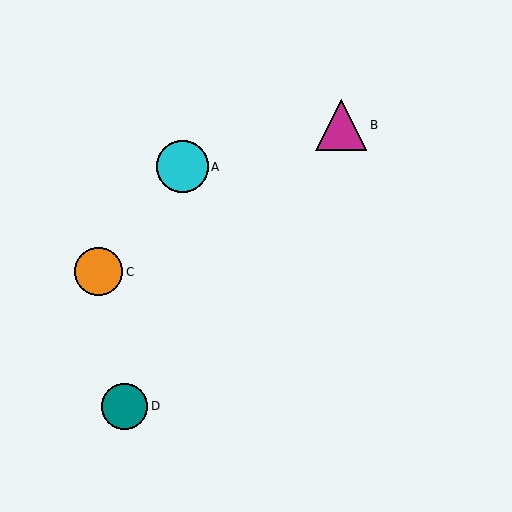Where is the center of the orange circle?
The center of the orange circle is at (99, 272).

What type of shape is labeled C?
Shape C is an orange circle.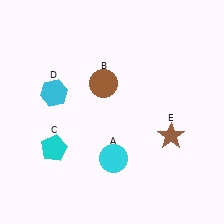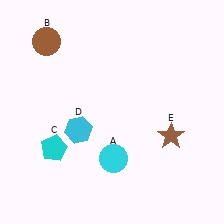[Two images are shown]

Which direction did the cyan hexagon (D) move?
The cyan hexagon (D) moved down.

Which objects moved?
The objects that moved are: the brown circle (B), the cyan hexagon (D).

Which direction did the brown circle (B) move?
The brown circle (B) moved left.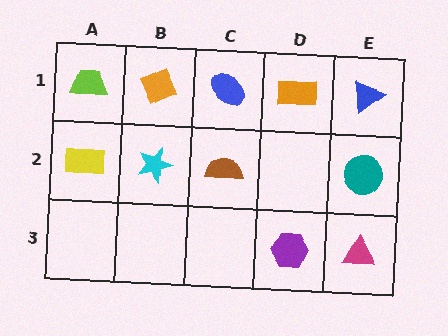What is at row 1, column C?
A blue ellipse.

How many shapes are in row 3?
2 shapes.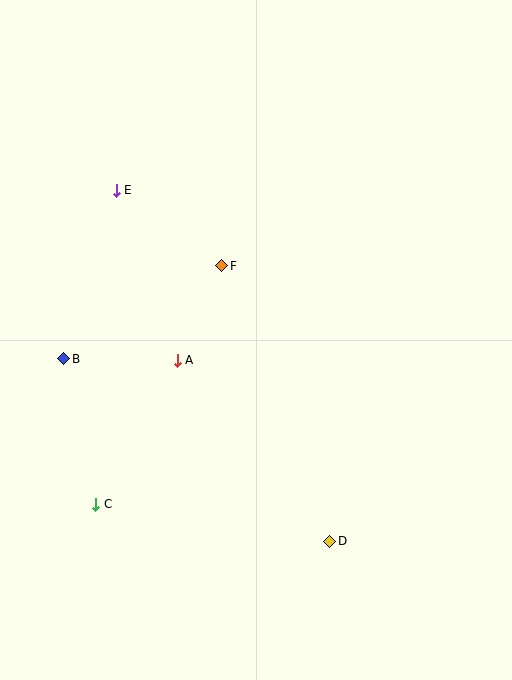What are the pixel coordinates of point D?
Point D is at (330, 541).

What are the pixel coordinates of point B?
Point B is at (64, 359).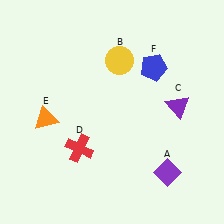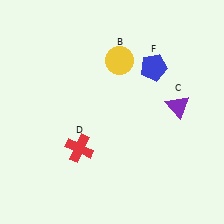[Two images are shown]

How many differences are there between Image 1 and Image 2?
There are 2 differences between the two images.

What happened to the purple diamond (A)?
The purple diamond (A) was removed in Image 2. It was in the bottom-right area of Image 1.